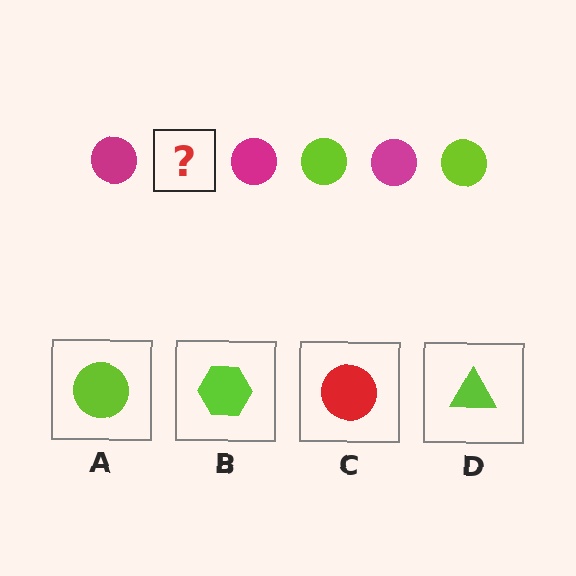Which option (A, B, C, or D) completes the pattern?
A.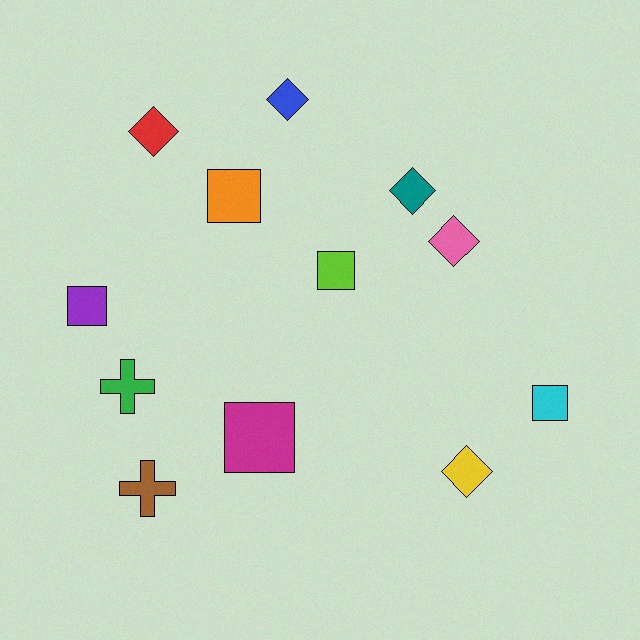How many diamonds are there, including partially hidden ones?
There are 5 diamonds.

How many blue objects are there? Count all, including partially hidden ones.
There is 1 blue object.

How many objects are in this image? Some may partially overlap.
There are 12 objects.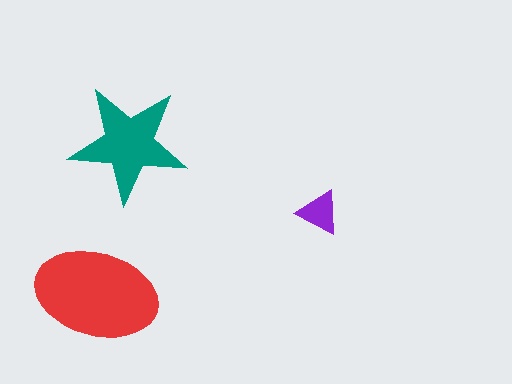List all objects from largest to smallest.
The red ellipse, the teal star, the purple triangle.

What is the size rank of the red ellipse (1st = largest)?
1st.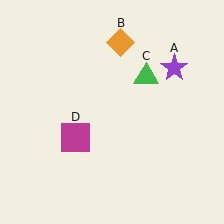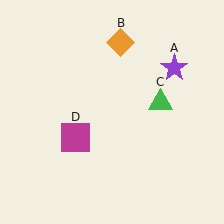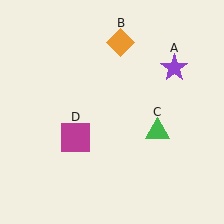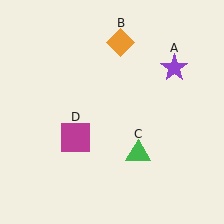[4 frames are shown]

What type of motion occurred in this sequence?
The green triangle (object C) rotated clockwise around the center of the scene.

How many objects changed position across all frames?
1 object changed position: green triangle (object C).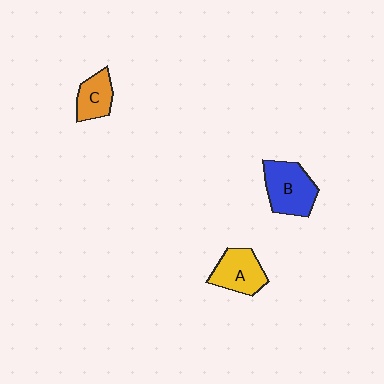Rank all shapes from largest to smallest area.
From largest to smallest: B (blue), A (yellow), C (orange).